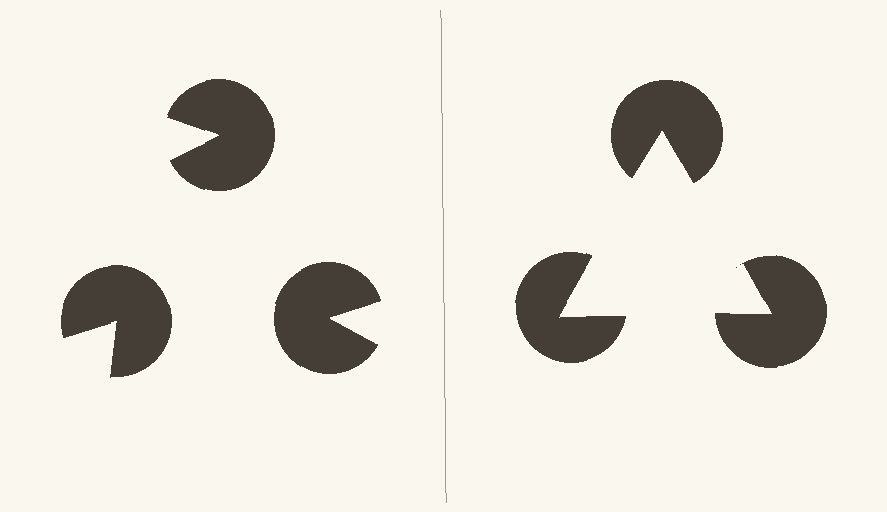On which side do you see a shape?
An illusory triangle appears on the right side. On the left side the wedge cuts are rotated, so no coherent shape forms.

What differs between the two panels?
The pac-man discs are positioned identically on both sides; only the wedge orientations differ. On the right they align to a triangle; on the left they are misaligned.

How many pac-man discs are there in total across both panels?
6 — 3 on each side.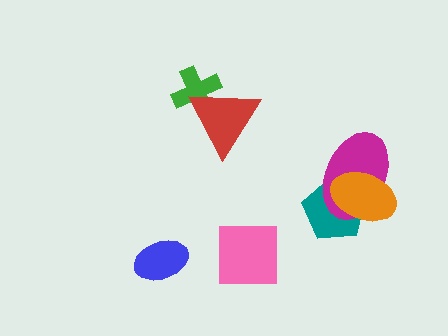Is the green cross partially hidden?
Yes, it is partially covered by another shape.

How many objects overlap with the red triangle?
1 object overlaps with the red triangle.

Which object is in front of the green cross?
The red triangle is in front of the green cross.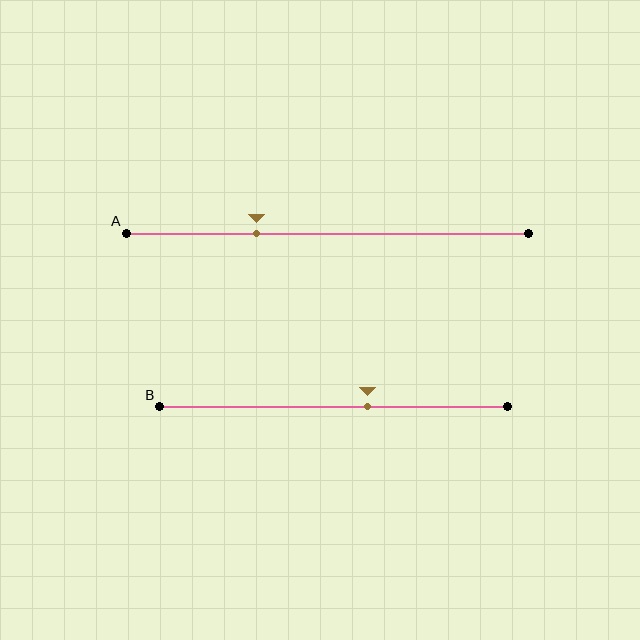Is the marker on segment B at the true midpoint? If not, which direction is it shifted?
No, the marker on segment B is shifted to the right by about 10% of the segment length.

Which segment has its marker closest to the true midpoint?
Segment B has its marker closest to the true midpoint.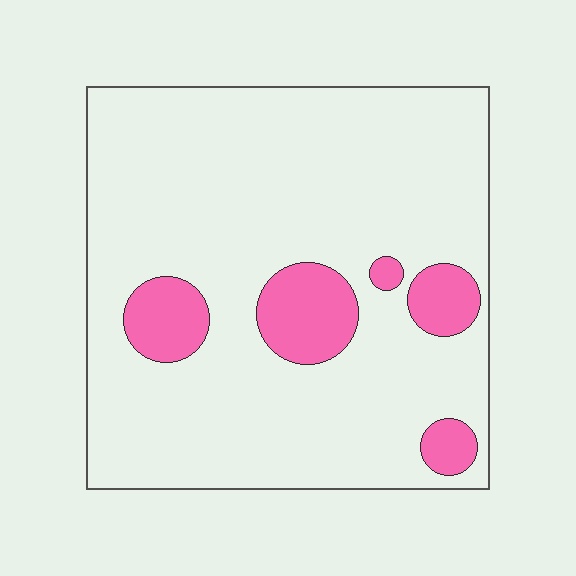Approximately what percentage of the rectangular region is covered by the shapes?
Approximately 15%.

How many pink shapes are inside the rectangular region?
5.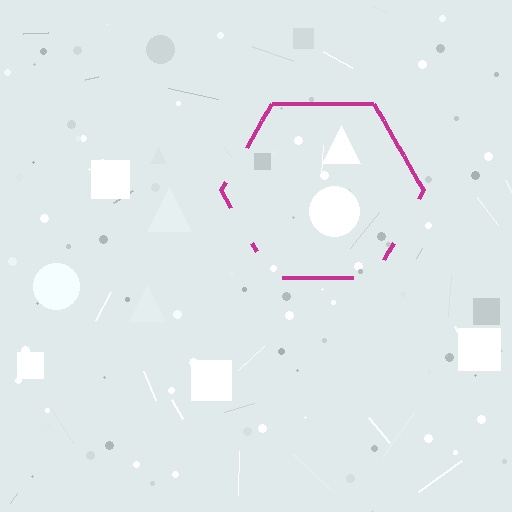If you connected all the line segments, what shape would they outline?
They would outline a hexagon.